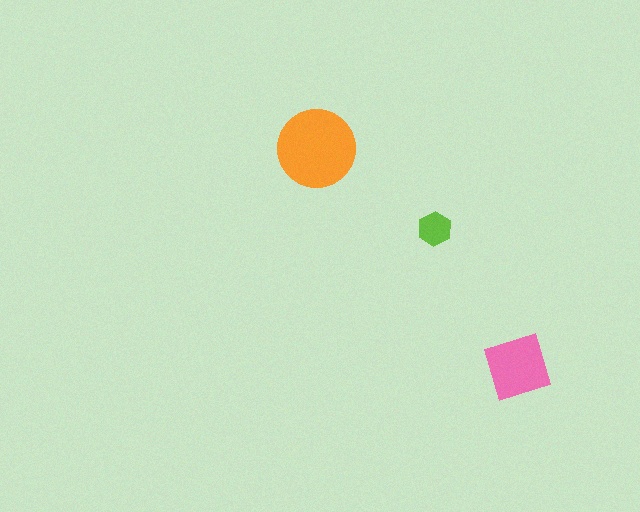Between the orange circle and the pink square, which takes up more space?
The orange circle.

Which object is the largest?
The orange circle.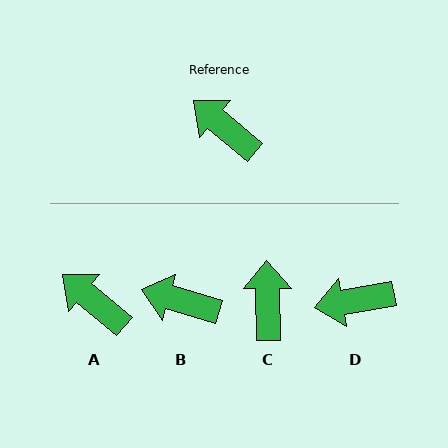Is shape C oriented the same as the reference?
No, it is off by about 49 degrees.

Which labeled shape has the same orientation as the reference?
A.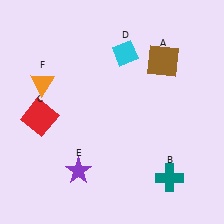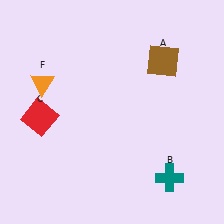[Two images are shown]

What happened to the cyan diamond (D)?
The cyan diamond (D) was removed in Image 2. It was in the top-right area of Image 1.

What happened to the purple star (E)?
The purple star (E) was removed in Image 2. It was in the bottom-left area of Image 1.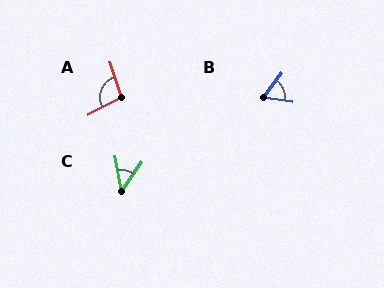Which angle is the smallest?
C, at approximately 45 degrees.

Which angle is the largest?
A, at approximately 99 degrees.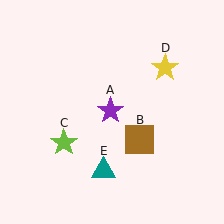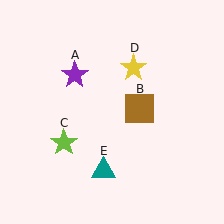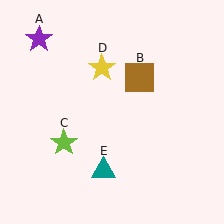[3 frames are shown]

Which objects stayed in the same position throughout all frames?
Lime star (object C) and teal triangle (object E) remained stationary.